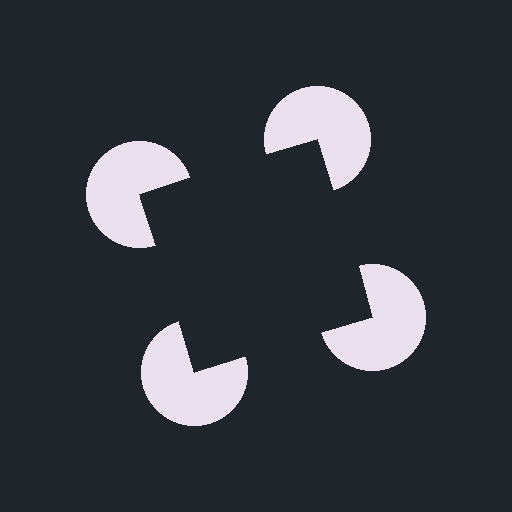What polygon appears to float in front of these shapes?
An illusory square — its edges are inferred from the aligned wedge cuts in the pac-man discs, not physically drawn.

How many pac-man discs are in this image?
There are 4 — one at each vertex of the illusory square.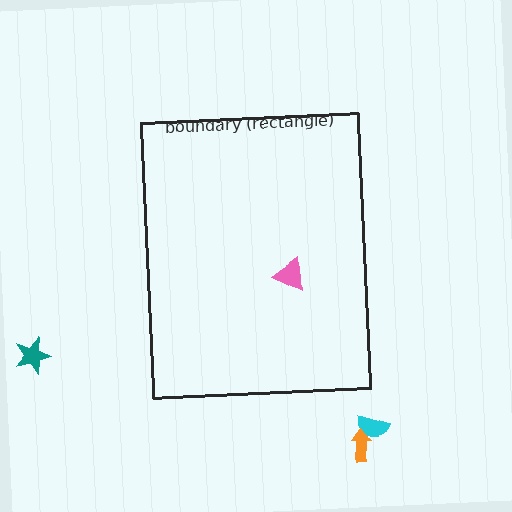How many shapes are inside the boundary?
1 inside, 3 outside.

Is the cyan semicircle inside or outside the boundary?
Outside.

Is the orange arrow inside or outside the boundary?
Outside.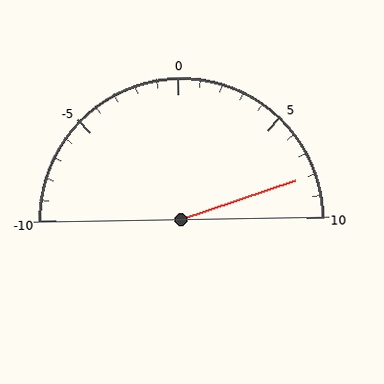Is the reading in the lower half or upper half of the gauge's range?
The reading is in the upper half of the range (-10 to 10).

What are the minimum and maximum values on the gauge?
The gauge ranges from -10 to 10.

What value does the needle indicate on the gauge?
The needle indicates approximately 8.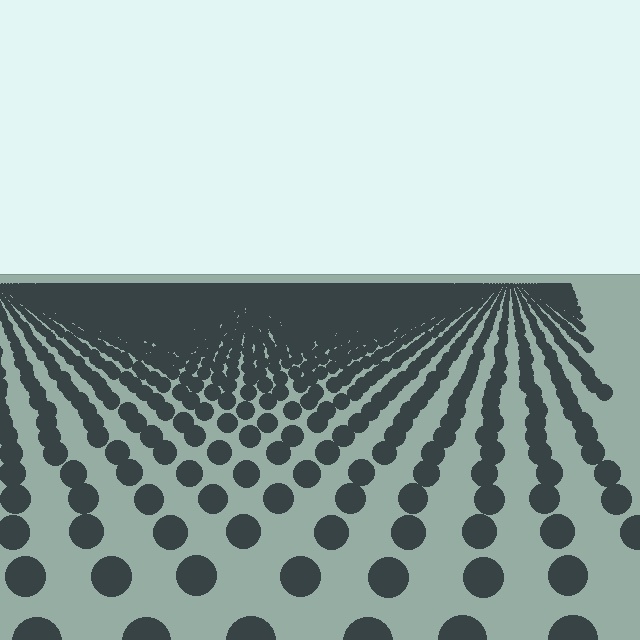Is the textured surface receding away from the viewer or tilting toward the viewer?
The surface is receding away from the viewer. Texture elements get smaller and denser toward the top.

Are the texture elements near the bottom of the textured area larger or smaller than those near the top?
Larger. Near the bottom, elements are closer to the viewer and appear at a bigger on-screen size.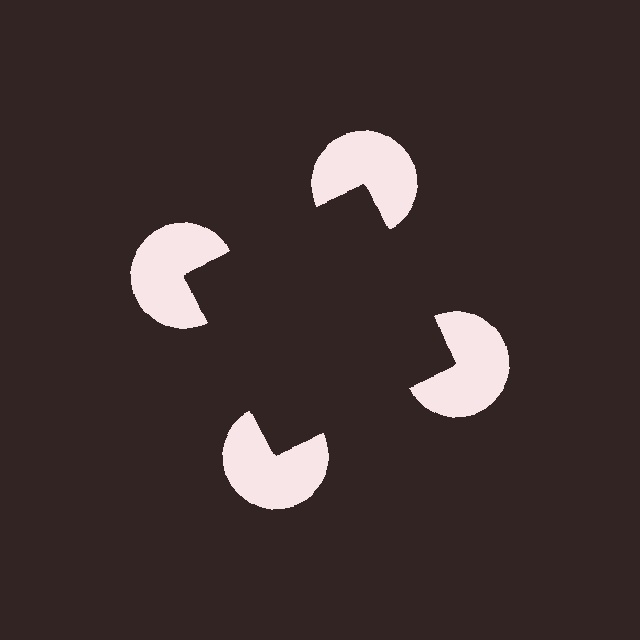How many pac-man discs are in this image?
There are 4 — one at each vertex of the illusory square.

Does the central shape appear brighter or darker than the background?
It typically appears slightly darker than the background, even though no actual brightness change is drawn.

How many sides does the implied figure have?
4 sides.